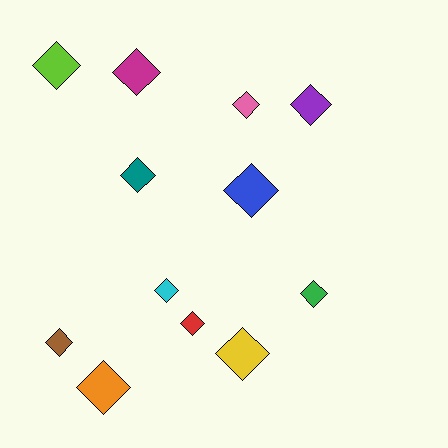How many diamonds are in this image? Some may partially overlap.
There are 12 diamonds.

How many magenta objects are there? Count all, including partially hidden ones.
There is 1 magenta object.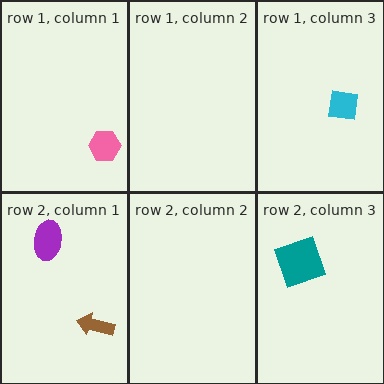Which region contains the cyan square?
The row 1, column 3 region.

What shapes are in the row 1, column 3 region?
The cyan square.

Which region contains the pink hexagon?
The row 1, column 1 region.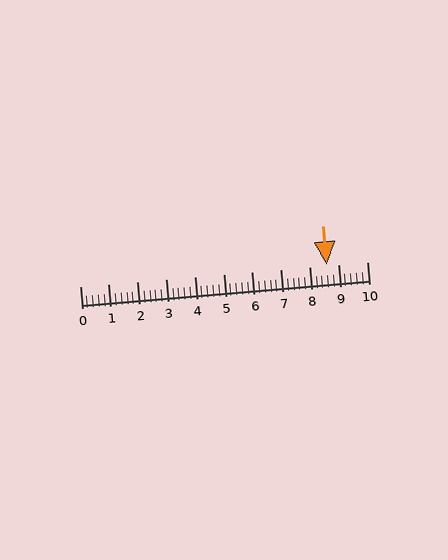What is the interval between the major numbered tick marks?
The major tick marks are spaced 1 units apart.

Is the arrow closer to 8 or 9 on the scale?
The arrow is closer to 9.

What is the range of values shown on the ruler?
The ruler shows values from 0 to 10.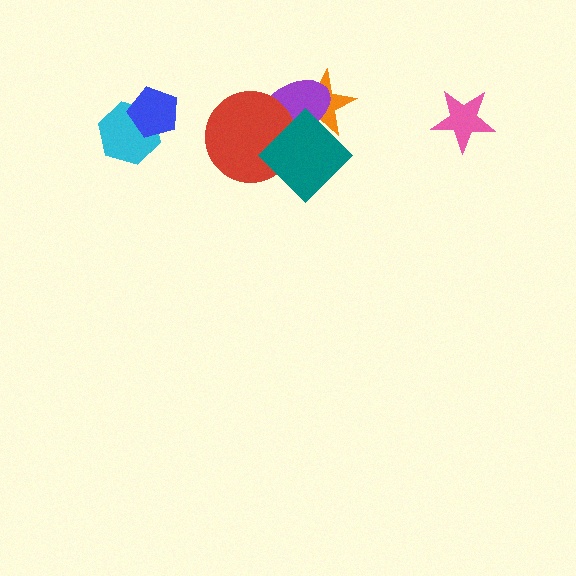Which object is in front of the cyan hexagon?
The blue pentagon is in front of the cyan hexagon.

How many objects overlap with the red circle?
2 objects overlap with the red circle.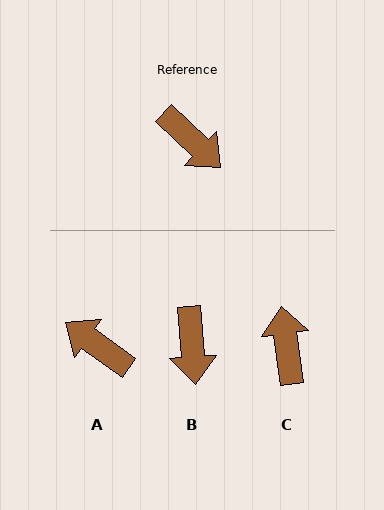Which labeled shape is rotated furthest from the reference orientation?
A, about 172 degrees away.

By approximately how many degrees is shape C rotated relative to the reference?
Approximately 142 degrees counter-clockwise.